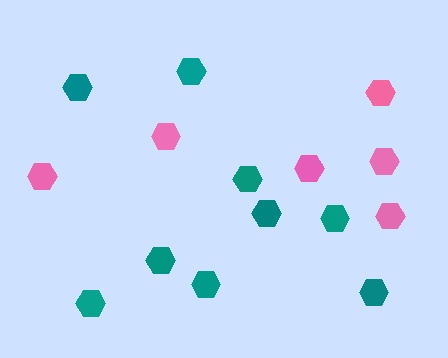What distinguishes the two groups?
There are 2 groups: one group of teal hexagons (9) and one group of pink hexagons (6).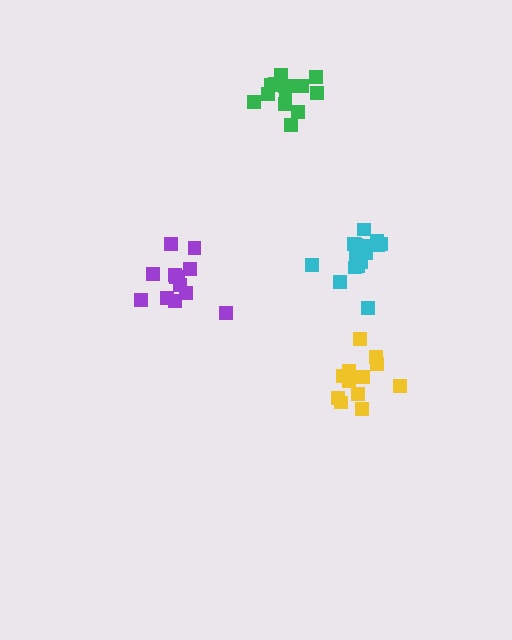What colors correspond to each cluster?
The clusters are colored: cyan, yellow, green, purple.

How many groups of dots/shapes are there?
There are 4 groups.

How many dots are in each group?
Group 1: 15 dots, Group 2: 13 dots, Group 3: 14 dots, Group 4: 13 dots (55 total).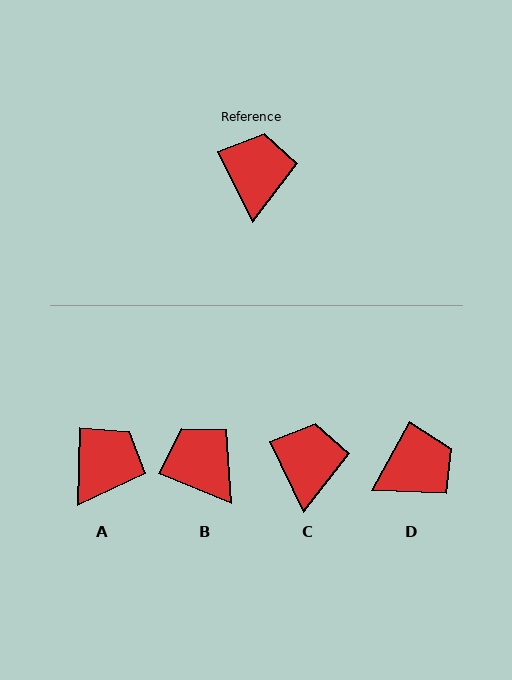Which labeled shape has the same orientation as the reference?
C.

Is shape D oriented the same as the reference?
No, it is off by about 54 degrees.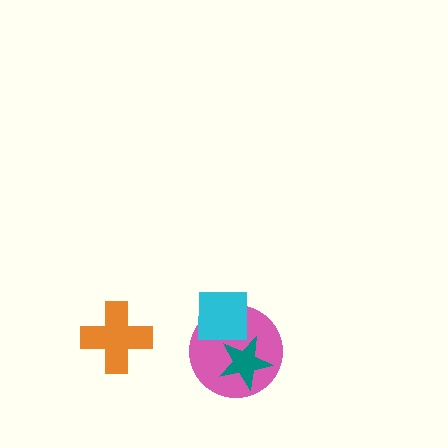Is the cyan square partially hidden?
Yes, it is partially covered by another shape.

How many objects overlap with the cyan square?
2 objects overlap with the cyan square.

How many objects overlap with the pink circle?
2 objects overlap with the pink circle.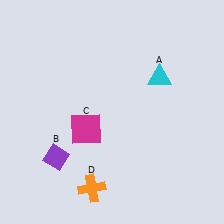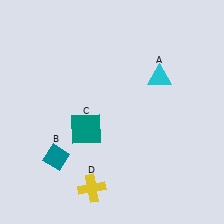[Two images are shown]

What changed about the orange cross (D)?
In Image 1, D is orange. In Image 2, it changed to yellow.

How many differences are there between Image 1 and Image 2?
There are 3 differences between the two images.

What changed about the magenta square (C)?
In Image 1, C is magenta. In Image 2, it changed to teal.